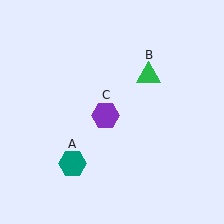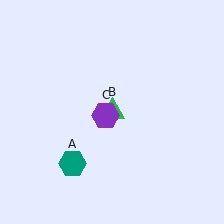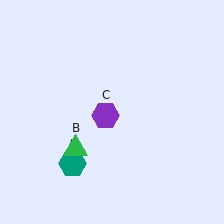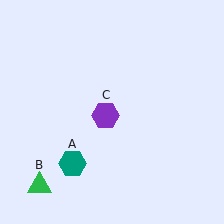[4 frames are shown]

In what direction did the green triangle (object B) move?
The green triangle (object B) moved down and to the left.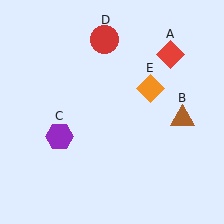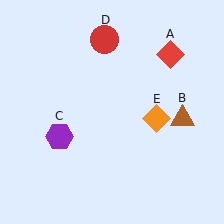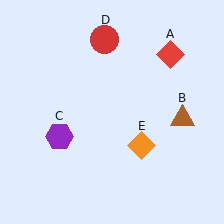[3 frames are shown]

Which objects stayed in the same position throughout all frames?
Red diamond (object A) and brown triangle (object B) and purple hexagon (object C) and red circle (object D) remained stationary.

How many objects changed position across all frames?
1 object changed position: orange diamond (object E).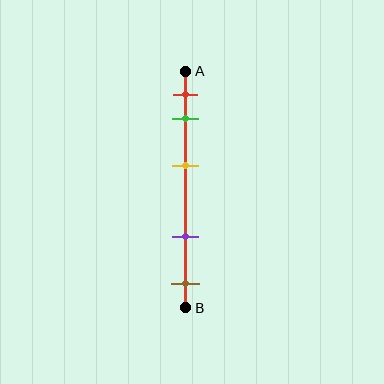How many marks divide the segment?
There are 5 marks dividing the segment.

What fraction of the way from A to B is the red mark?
The red mark is approximately 10% (0.1) of the way from A to B.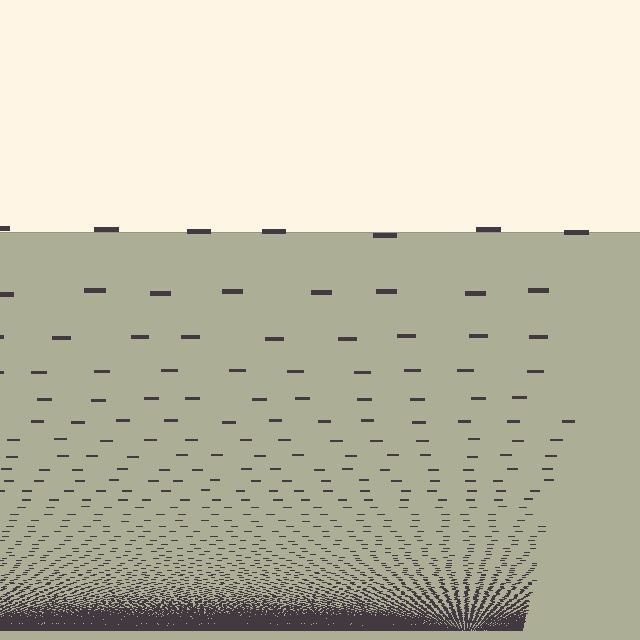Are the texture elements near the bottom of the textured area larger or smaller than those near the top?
Smaller. The gradient is inverted — elements near the bottom are smaller and denser.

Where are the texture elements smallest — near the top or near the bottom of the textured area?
Near the bottom.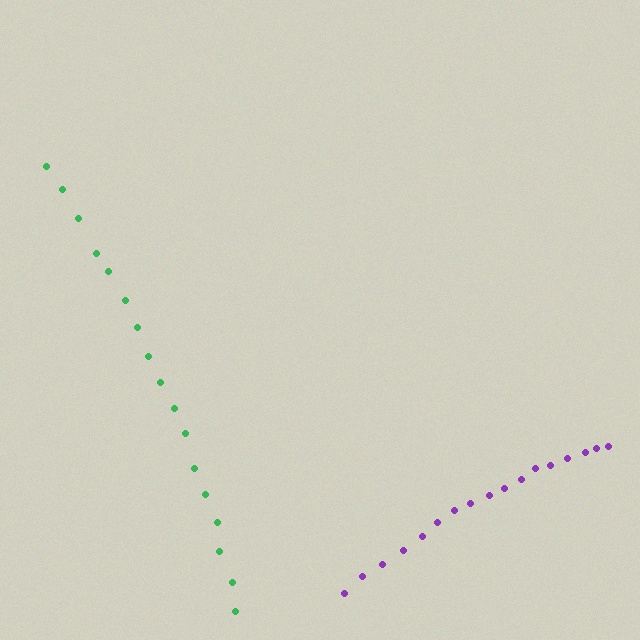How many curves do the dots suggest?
There are 2 distinct paths.